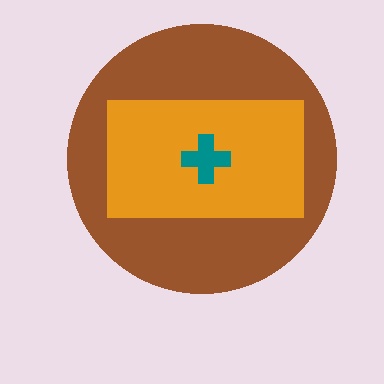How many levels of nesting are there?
3.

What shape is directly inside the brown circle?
The orange rectangle.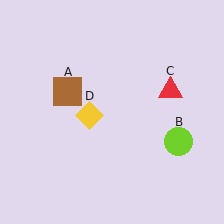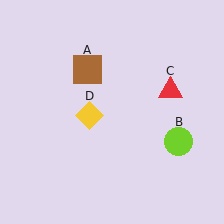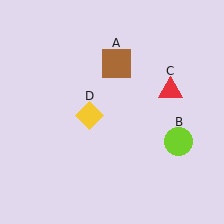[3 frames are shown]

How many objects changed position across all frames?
1 object changed position: brown square (object A).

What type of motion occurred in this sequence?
The brown square (object A) rotated clockwise around the center of the scene.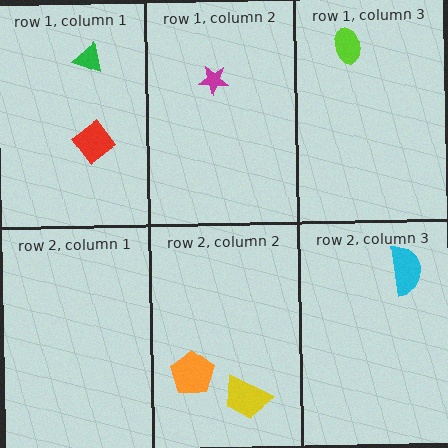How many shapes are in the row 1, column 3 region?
1.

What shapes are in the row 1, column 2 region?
The magenta star.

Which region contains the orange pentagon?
The row 2, column 2 region.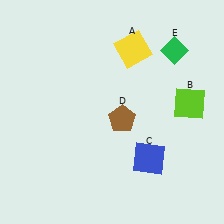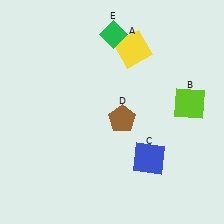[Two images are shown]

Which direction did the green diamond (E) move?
The green diamond (E) moved left.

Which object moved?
The green diamond (E) moved left.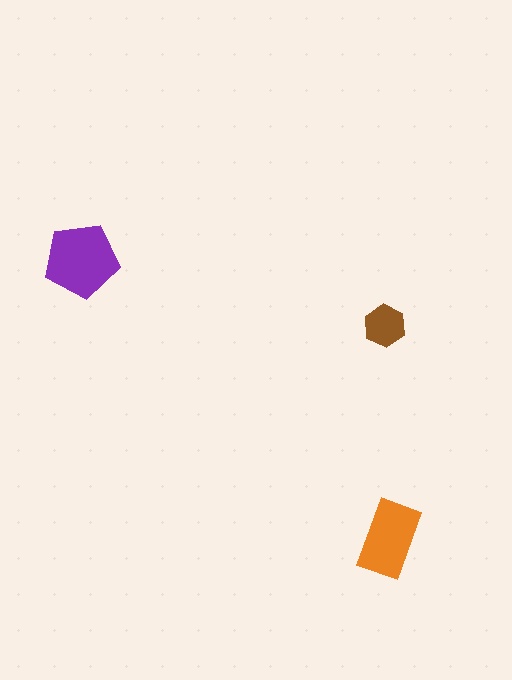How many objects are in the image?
There are 3 objects in the image.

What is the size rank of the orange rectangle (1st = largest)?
2nd.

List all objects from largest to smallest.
The purple pentagon, the orange rectangle, the brown hexagon.